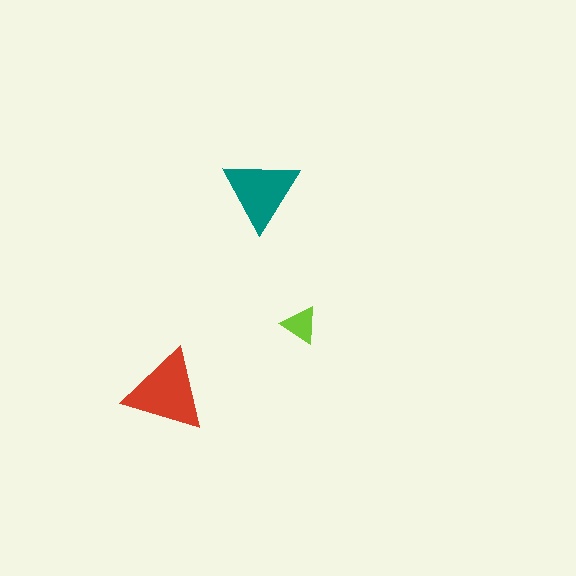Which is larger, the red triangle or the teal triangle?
The red one.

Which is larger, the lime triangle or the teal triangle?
The teal one.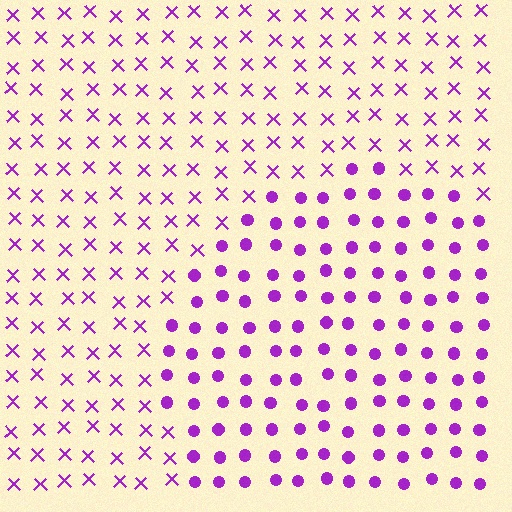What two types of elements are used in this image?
The image uses circles inside the circle region and X marks outside it.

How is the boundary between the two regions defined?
The boundary is defined by a change in element shape: circles inside vs. X marks outside. All elements share the same color and spacing.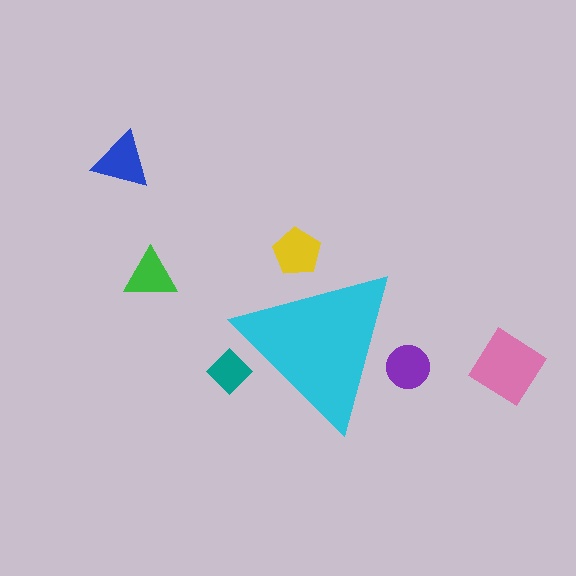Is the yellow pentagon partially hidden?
Yes, the yellow pentagon is partially hidden behind the cyan triangle.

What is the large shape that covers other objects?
A cyan triangle.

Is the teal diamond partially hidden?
Yes, the teal diamond is partially hidden behind the cyan triangle.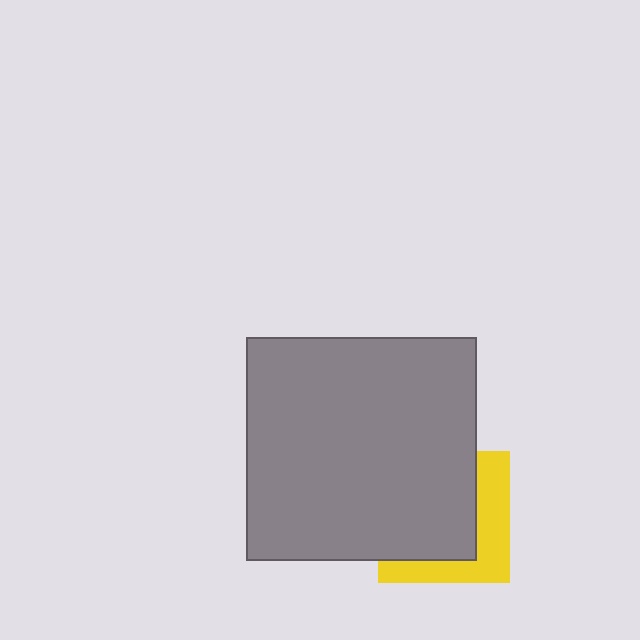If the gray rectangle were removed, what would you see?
You would see the complete yellow square.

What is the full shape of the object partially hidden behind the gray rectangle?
The partially hidden object is a yellow square.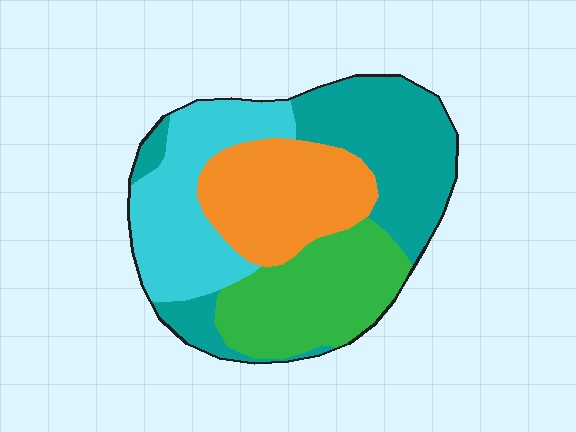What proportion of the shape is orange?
Orange takes up less than a quarter of the shape.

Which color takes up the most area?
Teal, at roughly 30%.